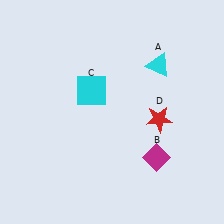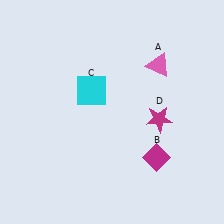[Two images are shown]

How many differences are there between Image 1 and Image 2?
There are 2 differences between the two images.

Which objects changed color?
A changed from cyan to pink. D changed from red to magenta.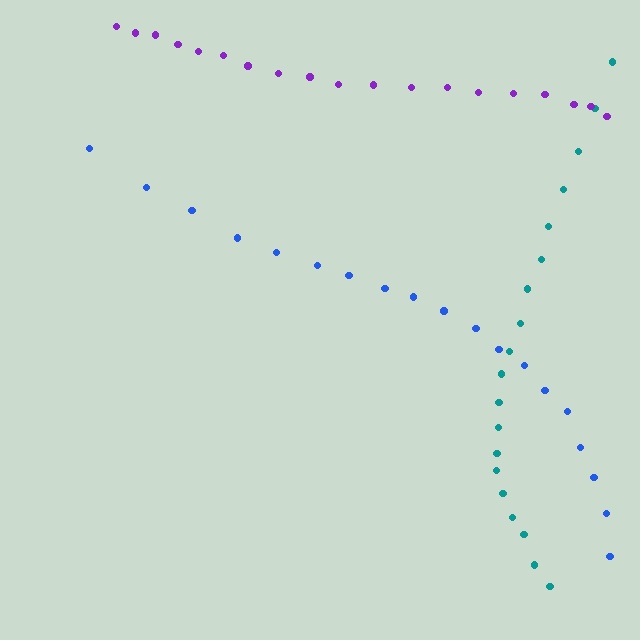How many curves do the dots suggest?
There are 3 distinct paths.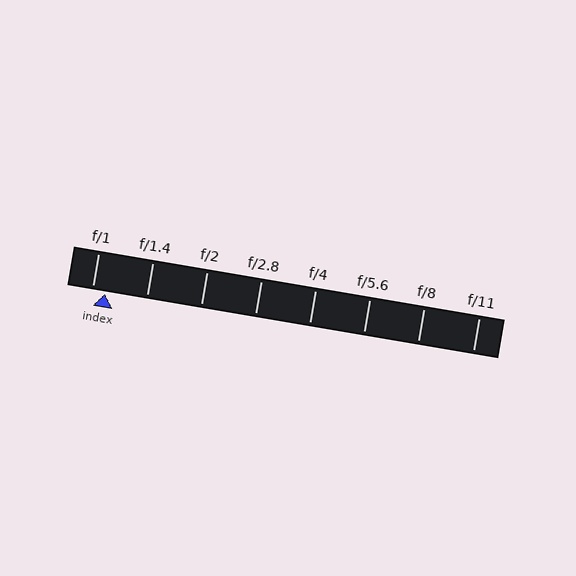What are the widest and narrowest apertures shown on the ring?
The widest aperture shown is f/1 and the narrowest is f/11.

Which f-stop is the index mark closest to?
The index mark is closest to f/1.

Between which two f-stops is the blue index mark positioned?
The index mark is between f/1 and f/1.4.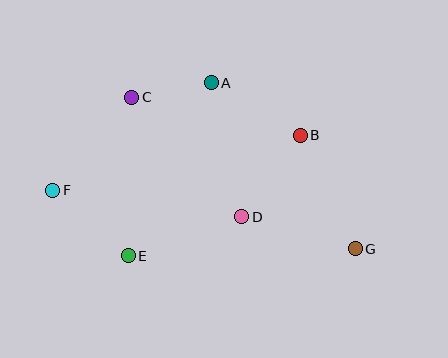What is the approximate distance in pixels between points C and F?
The distance between C and F is approximately 122 pixels.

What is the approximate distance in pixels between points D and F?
The distance between D and F is approximately 191 pixels.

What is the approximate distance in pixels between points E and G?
The distance between E and G is approximately 227 pixels.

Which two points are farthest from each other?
Points F and G are farthest from each other.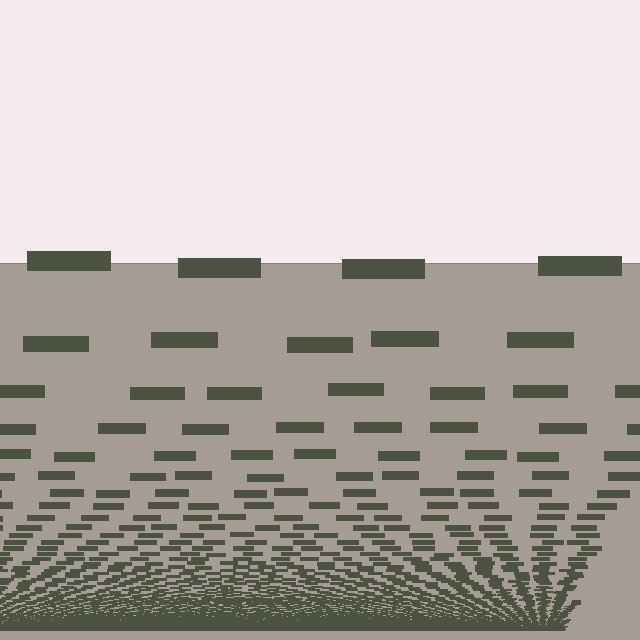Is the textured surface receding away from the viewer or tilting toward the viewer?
The surface appears to tilt toward the viewer. Texture elements get larger and sparser toward the top.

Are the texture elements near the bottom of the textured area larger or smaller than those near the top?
Smaller. The gradient is inverted — elements near the bottom are smaller and denser.